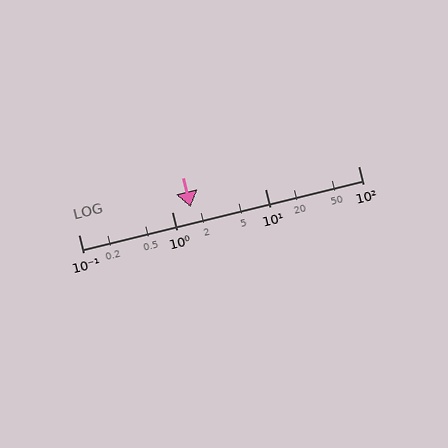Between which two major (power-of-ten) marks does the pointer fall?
The pointer is between 1 and 10.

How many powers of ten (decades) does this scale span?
The scale spans 3 decades, from 0.1 to 100.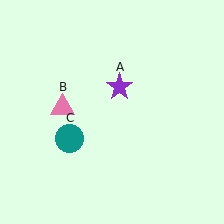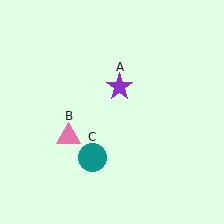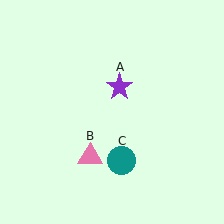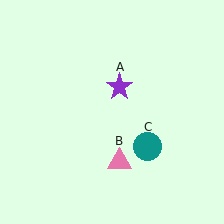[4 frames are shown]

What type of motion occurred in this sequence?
The pink triangle (object B), teal circle (object C) rotated counterclockwise around the center of the scene.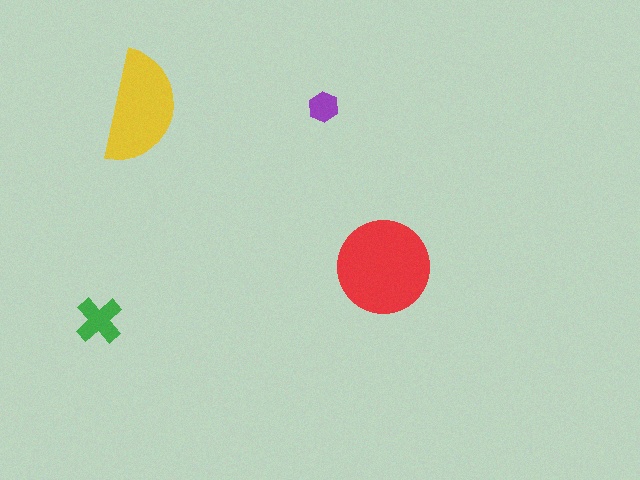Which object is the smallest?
The purple hexagon.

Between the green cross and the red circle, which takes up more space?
The red circle.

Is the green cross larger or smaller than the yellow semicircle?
Smaller.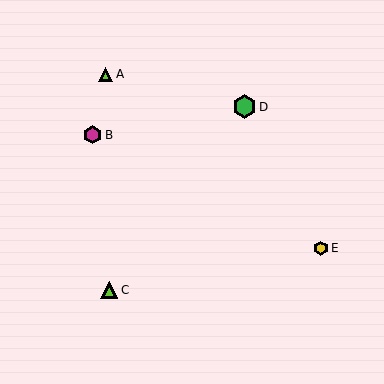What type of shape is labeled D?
Shape D is a green hexagon.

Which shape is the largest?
The green hexagon (labeled D) is the largest.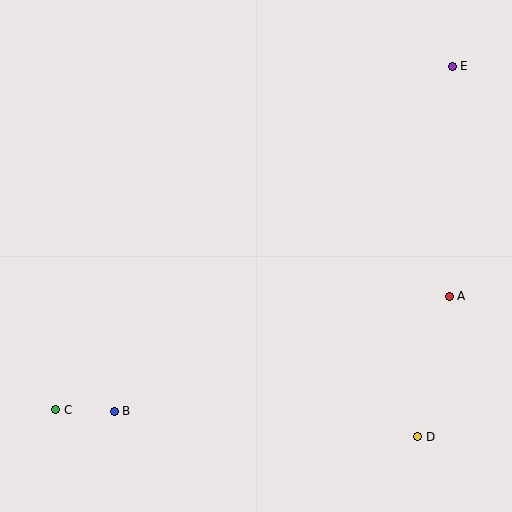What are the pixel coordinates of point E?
Point E is at (452, 66).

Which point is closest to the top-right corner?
Point E is closest to the top-right corner.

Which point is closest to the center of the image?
Point A at (449, 296) is closest to the center.